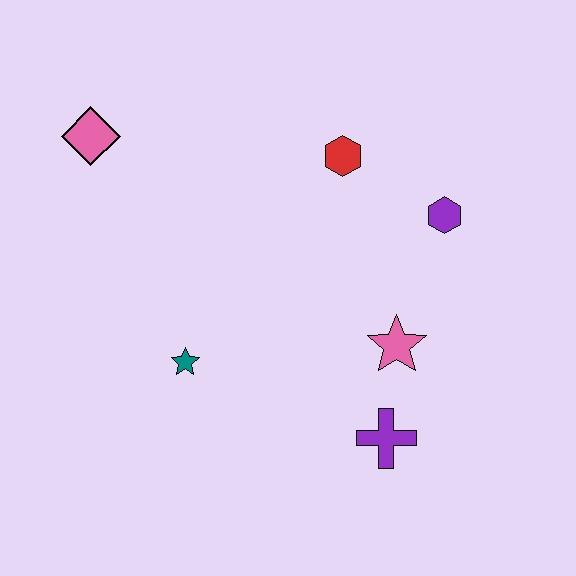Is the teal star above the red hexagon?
No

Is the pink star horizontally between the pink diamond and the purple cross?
No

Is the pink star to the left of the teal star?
No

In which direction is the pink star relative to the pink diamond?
The pink star is to the right of the pink diamond.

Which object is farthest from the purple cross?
The pink diamond is farthest from the purple cross.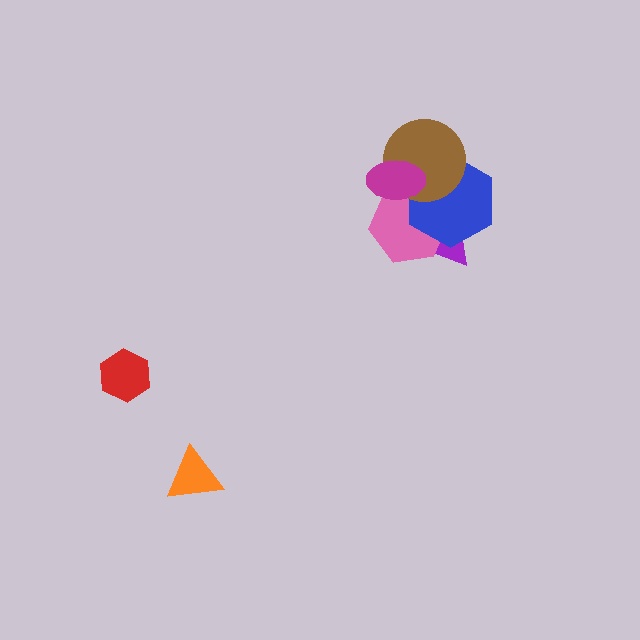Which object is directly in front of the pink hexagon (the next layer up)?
The blue hexagon is directly in front of the pink hexagon.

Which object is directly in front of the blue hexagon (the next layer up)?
The brown circle is directly in front of the blue hexagon.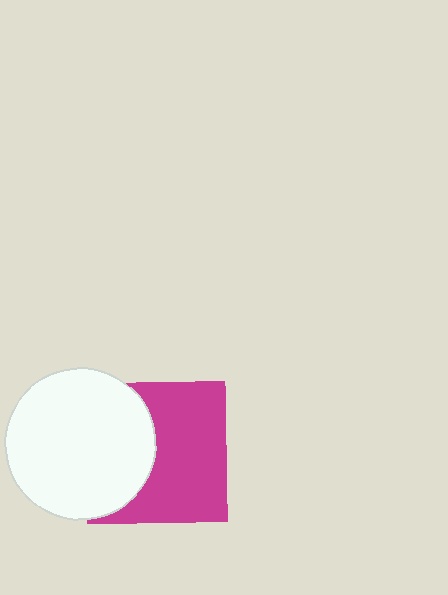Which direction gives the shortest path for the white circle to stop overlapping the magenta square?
Moving left gives the shortest separation.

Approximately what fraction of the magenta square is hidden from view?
Roughly 40% of the magenta square is hidden behind the white circle.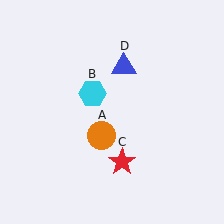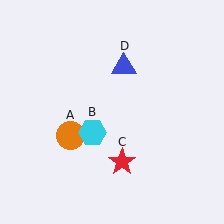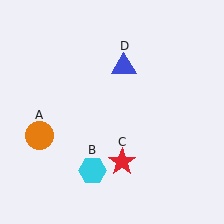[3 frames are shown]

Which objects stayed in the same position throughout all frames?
Red star (object C) and blue triangle (object D) remained stationary.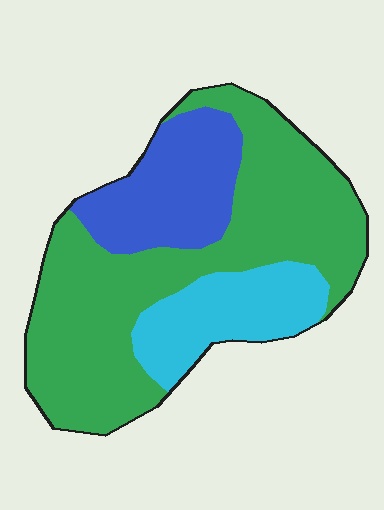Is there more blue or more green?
Green.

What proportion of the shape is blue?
Blue takes up about one fifth (1/5) of the shape.